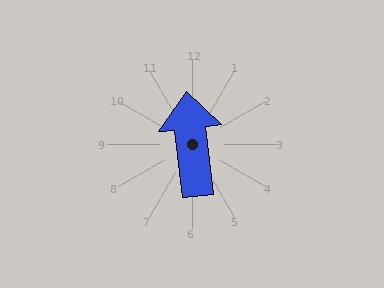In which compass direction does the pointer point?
North.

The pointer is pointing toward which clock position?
Roughly 12 o'clock.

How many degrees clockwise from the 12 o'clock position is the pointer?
Approximately 354 degrees.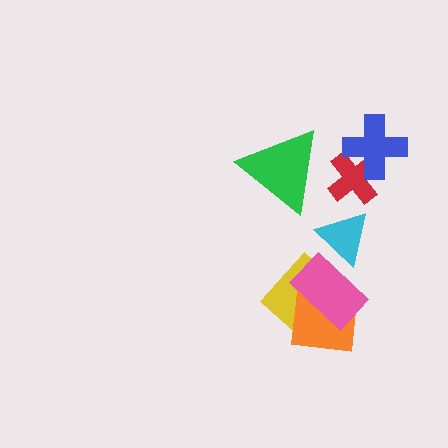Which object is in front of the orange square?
The pink rectangle is in front of the orange square.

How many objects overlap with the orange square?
2 objects overlap with the orange square.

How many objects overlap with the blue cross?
1 object overlaps with the blue cross.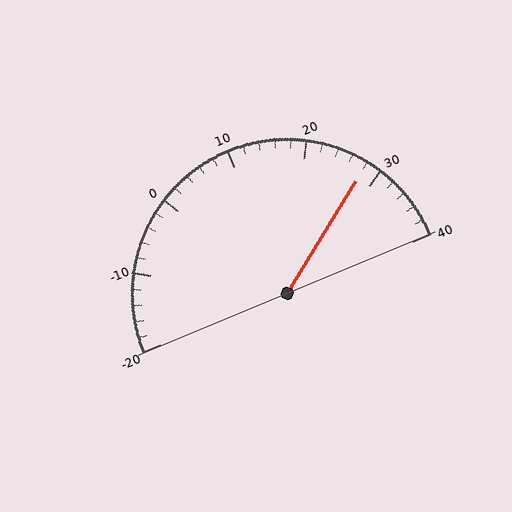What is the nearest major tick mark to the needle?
The nearest major tick mark is 30.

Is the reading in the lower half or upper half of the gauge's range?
The reading is in the upper half of the range (-20 to 40).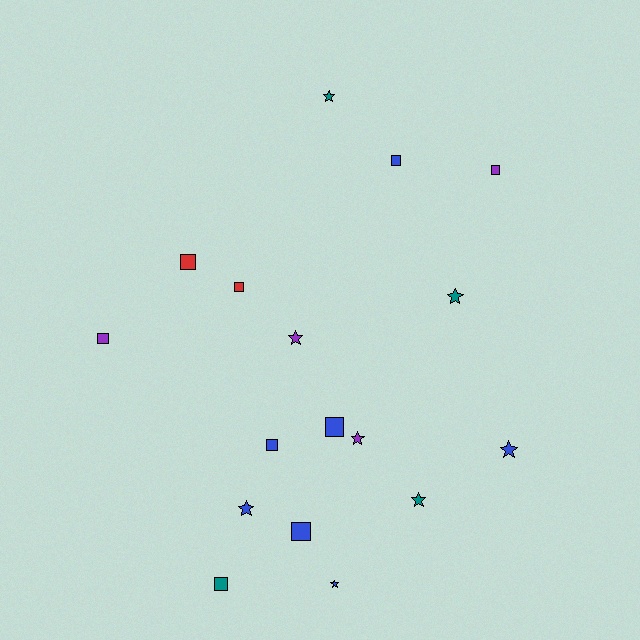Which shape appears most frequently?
Square, with 9 objects.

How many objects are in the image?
There are 17 objects.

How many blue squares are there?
There are 4 blue squares.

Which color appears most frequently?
Blue, with 7 objects.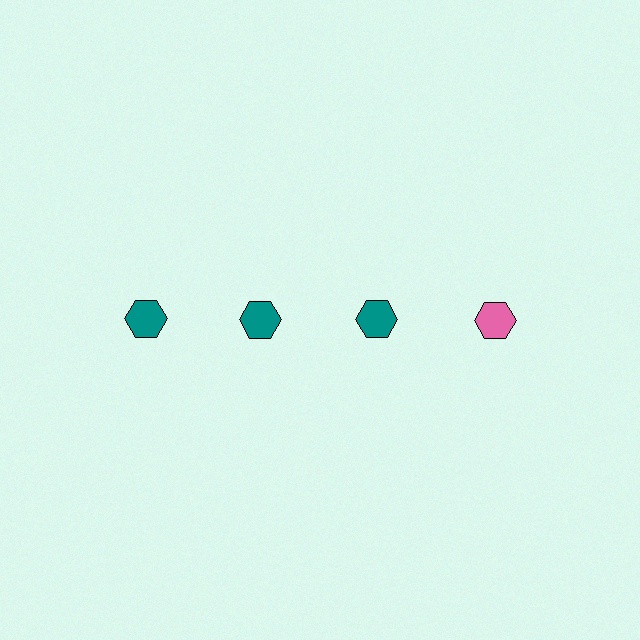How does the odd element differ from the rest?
It has a different color: pink instead of teal.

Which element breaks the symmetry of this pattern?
The pink hexagon in the top row, second from right column breaks the symmetry. All other shapes are teal hexagons.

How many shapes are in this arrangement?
There are 4 shapes arranged in a grid pattern.